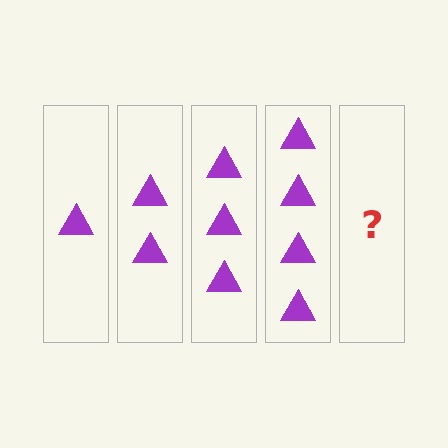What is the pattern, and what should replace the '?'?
The pattern is that each step adds one more triangle. The '?' should be 5 triangles.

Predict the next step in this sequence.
The next step is 5 triangles.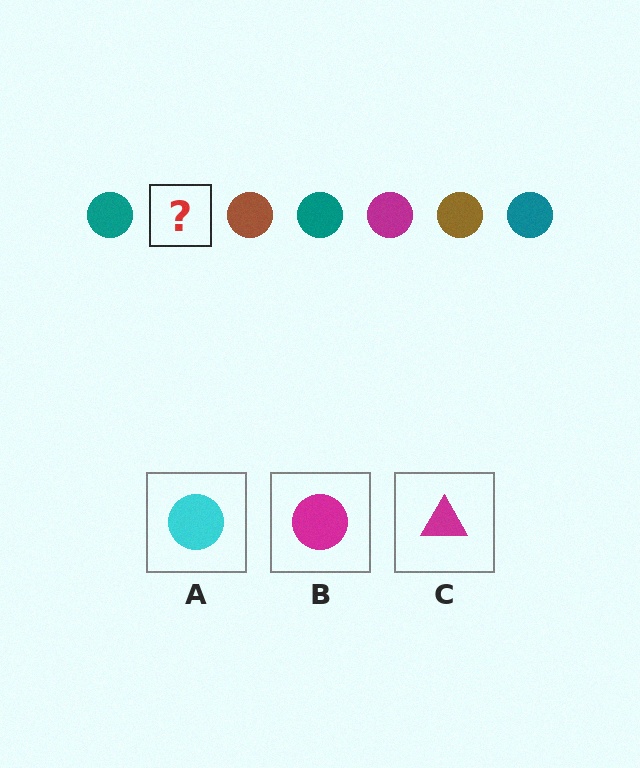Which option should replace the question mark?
Option B.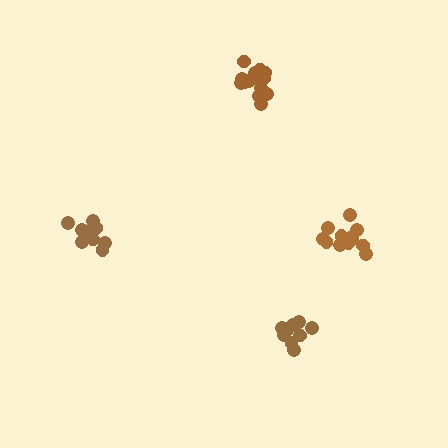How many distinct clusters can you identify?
There are 4 distinct clusters.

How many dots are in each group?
Group 1: 10 dots, Group 2: 13 dots, Group 3: 16 dots, Group 4: 11 dots (50 total).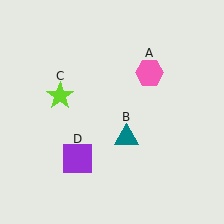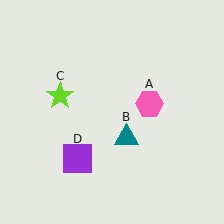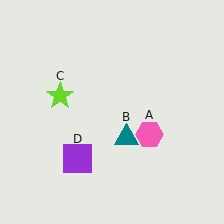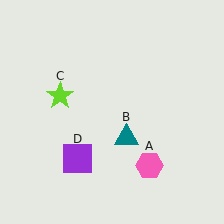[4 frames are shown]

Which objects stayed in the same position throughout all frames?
Teal triangle (object B) and lime star (object C) and purple square (object D) remained stationary.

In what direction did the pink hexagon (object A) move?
The pink hexagon (object A) moved down.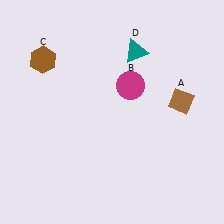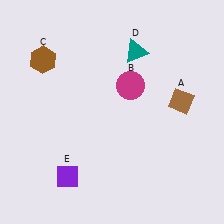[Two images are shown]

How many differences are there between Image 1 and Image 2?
There is 1 difference between the two images.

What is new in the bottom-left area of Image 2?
A purple diamond (E) was added in the bottom-left area of Image 2.